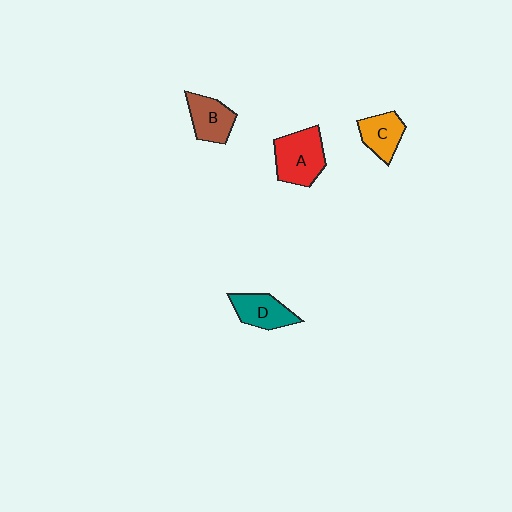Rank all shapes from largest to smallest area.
From largest to smallest: A (red), D (teal), B (brown), C (orange).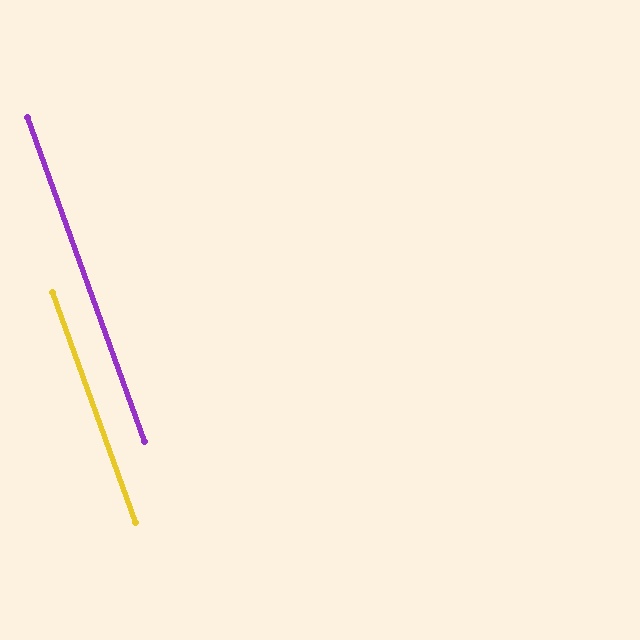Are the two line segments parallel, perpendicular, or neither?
Parallel — their directions differ by only 0.1°.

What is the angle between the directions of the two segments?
Approximately 0 degrees.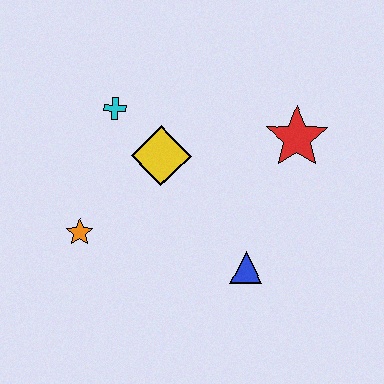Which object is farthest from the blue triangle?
The cyan cross is farthest from the blue triangle.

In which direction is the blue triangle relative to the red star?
The blue triangle is below the red star.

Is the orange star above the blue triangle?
Yes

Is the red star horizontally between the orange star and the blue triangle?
No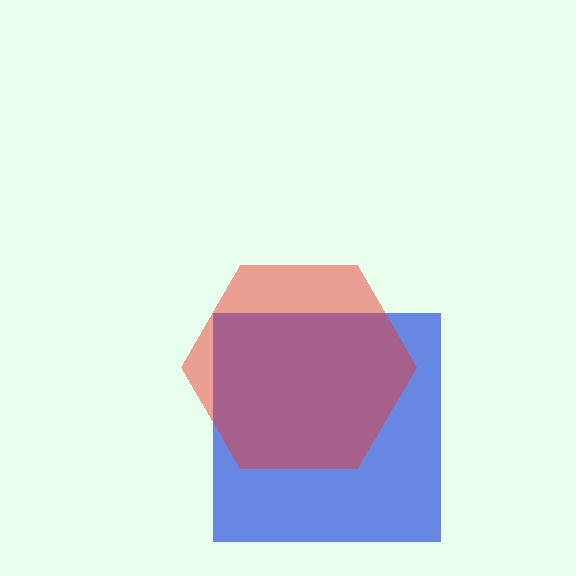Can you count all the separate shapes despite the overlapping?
Yes, there are 2 separate shapes.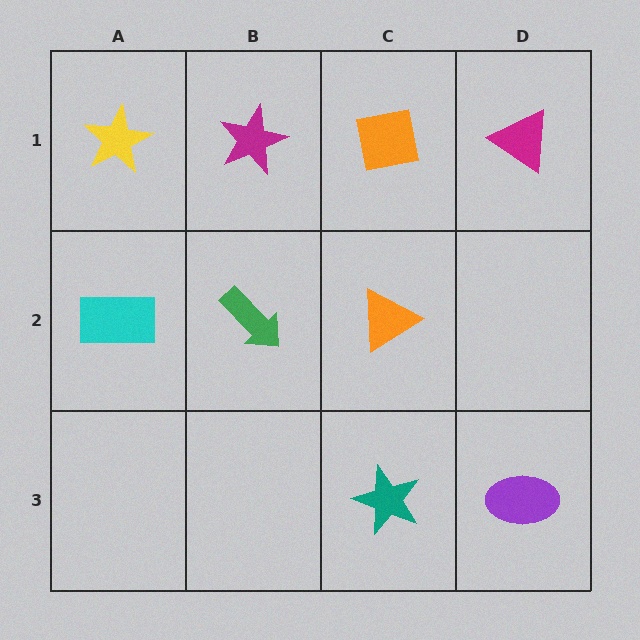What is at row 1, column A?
A yellow star.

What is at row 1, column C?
An orange square.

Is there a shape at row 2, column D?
No, that cell is empty.